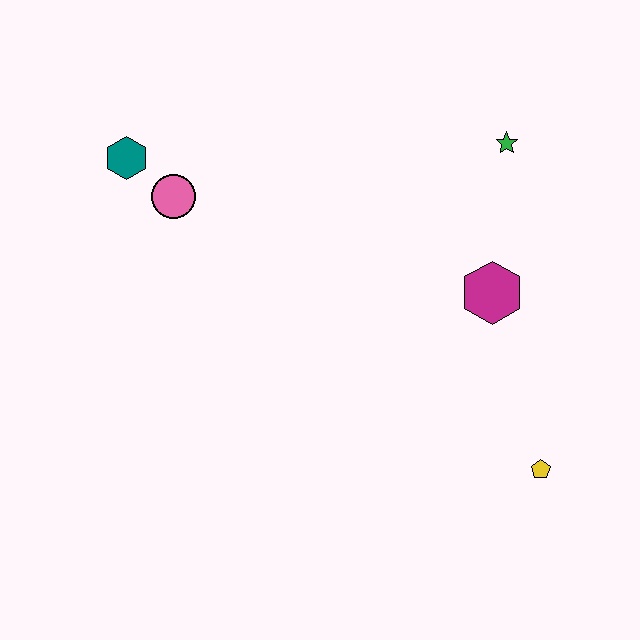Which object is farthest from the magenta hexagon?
The teal hexagon is farthest from the magenta hexagon.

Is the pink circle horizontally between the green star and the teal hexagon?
Yes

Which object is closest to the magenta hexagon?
The green star is closest to the magenta hexagon.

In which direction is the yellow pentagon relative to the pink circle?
The yellow pentagon is to the right of the pink circle.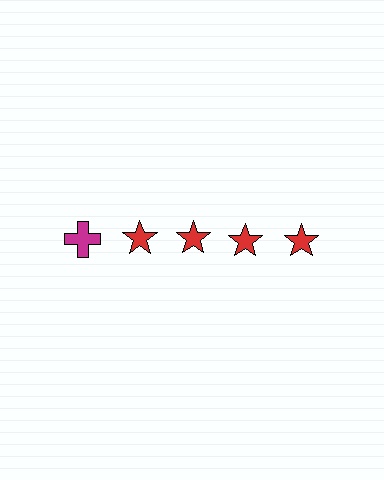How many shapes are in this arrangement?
There are 5 shapes arranged in a grid pattern.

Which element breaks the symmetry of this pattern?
The magenta cross in the top row, leftmost column breaks the symmetry. All other shapes are red stars.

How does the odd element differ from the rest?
It differs in both color (magenta instead of red) and shape (cross instead of star).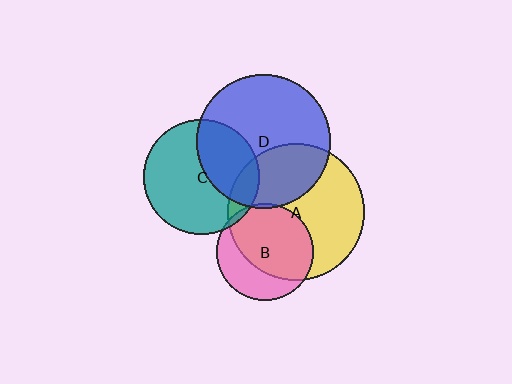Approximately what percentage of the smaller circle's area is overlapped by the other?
Approximately 15%.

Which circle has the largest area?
Circle A (yellow).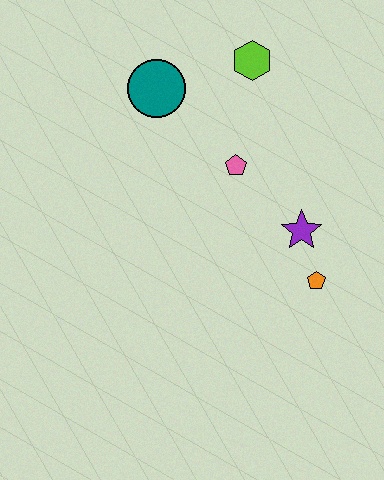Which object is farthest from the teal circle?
The orange pentagon is farthest from the teal circle.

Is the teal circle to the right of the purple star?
No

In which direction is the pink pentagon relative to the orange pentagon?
The pink pentagon is above the orange pentagon.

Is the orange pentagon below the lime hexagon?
Yes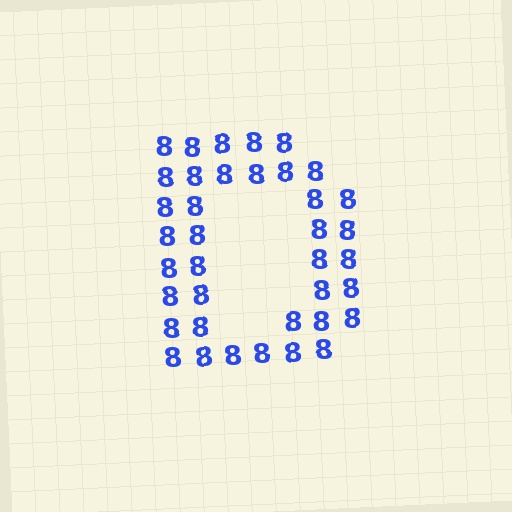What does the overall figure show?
The overall figure shows the letter D.